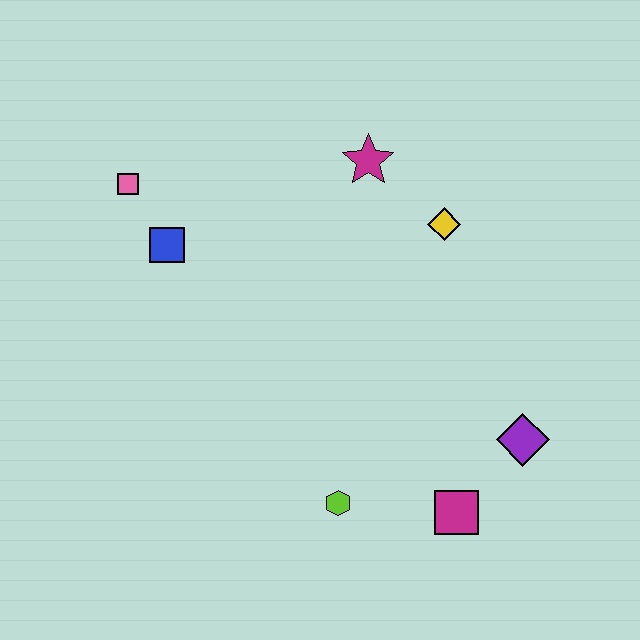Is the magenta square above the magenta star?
No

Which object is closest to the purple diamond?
The magenta square is closest to the purple diamond.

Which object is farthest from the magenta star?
The magenta square is farthest from the magenta star.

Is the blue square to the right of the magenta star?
No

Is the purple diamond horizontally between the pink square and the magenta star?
No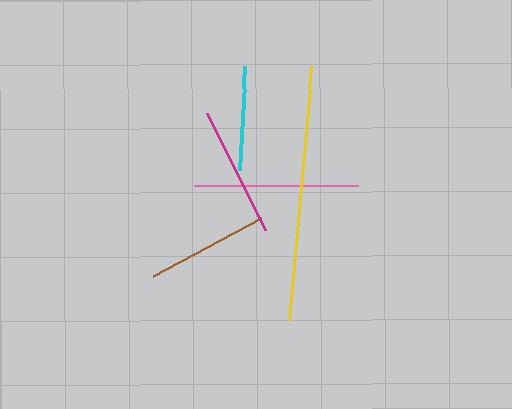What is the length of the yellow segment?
The yellow segment is approximately 255 pixels long.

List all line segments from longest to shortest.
From longest to shortest: yellow, pink, magenta, brown, cyan.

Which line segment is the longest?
The yellow line is the longest at approximately 255 pixels.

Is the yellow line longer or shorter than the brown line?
The yellow line is longer than the brown line.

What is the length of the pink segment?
The pink segment is approximately 164 pixels long.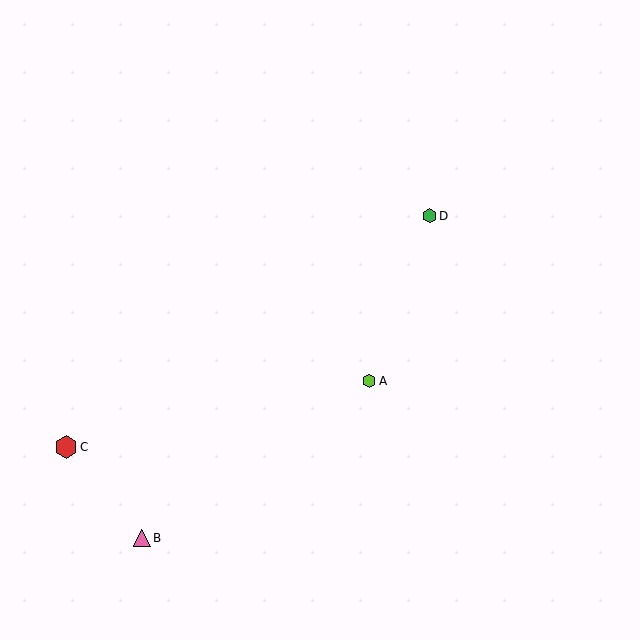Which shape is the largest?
The red hexagon (labeled C) is the largest.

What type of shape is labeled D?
Shape D is a green hexagon.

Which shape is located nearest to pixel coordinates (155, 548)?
The pink triangle (labeled B) at (142, 538) is nearest to that location.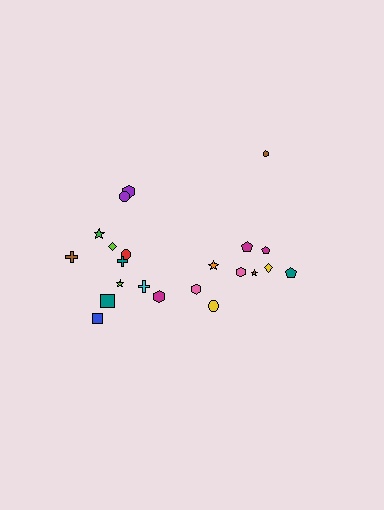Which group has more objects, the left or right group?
The left group.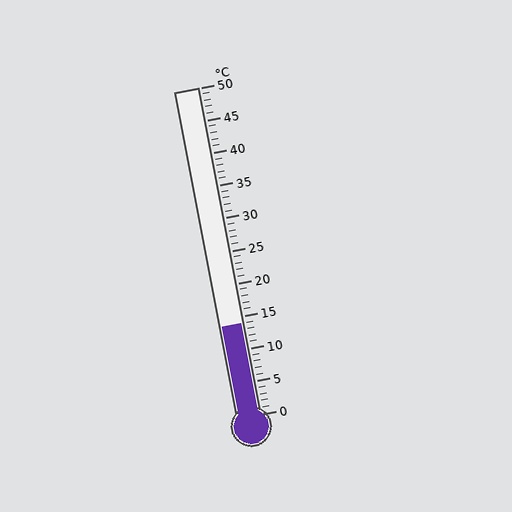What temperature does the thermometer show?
The thermometer shows approximately 14°C.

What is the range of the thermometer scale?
The thermometer scale ranges from 0°C to 50°C.